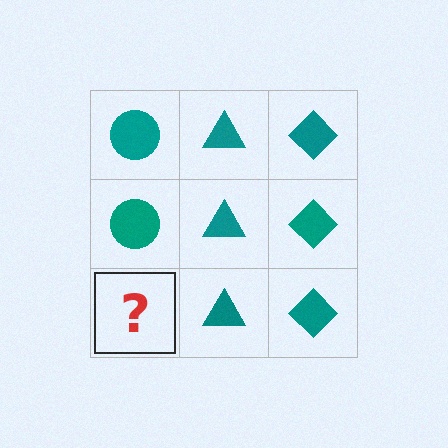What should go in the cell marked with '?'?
The missing cell should contain a teal circle.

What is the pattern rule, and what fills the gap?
The rule is that each column has a consistent shape. The gap should be filled with a teal circle.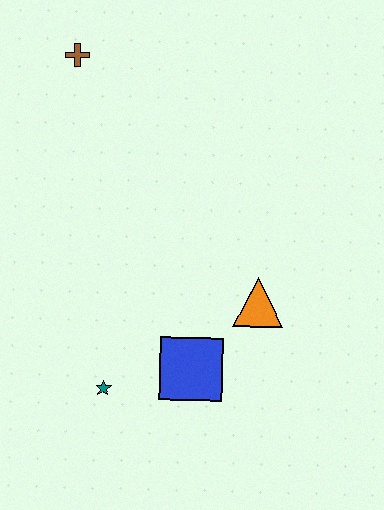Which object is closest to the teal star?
The blue square is closest to the teal star.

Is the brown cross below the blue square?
No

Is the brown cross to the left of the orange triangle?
Yes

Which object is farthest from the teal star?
The brown cross is farthest from the teal star.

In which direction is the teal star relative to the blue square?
The teal star is to the left of the blue square.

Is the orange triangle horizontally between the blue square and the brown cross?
No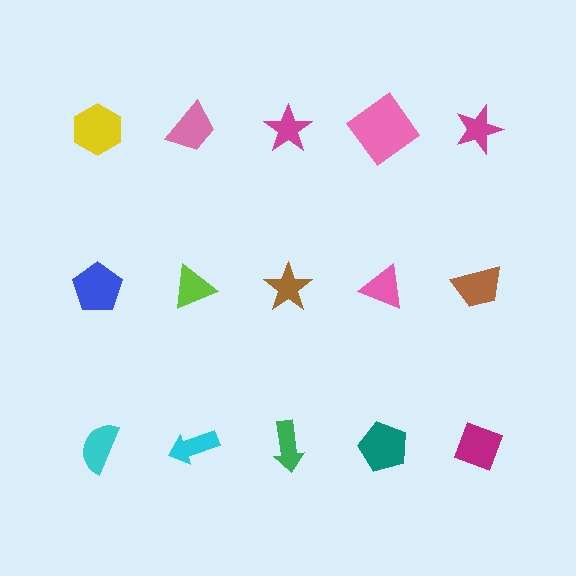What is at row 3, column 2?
A cyan arrow.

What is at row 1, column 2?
A pink trapezoid.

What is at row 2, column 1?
A blue pentagon.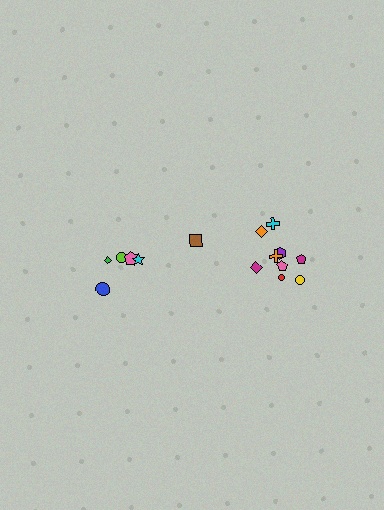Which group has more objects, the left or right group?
The right group.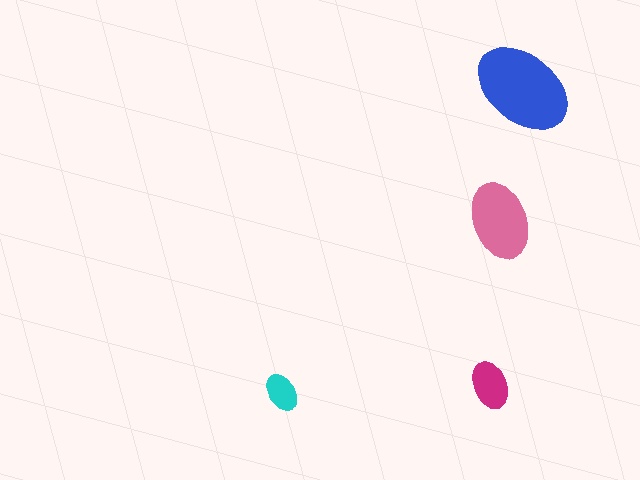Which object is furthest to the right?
The blue ellipse is rightmost.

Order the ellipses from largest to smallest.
the blue one, the pink one, the magenta one, the cyan one.